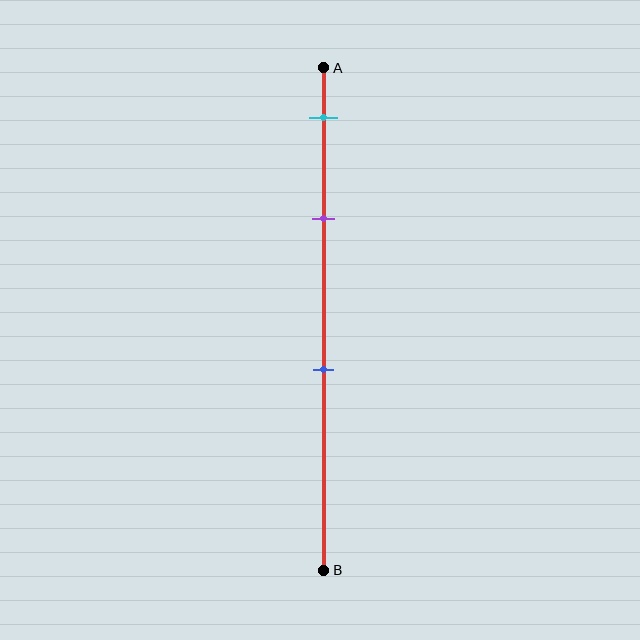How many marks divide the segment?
There are 3 marks dividing the segment.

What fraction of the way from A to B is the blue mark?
The blue mark is approximately 60% (0.6) of the way from A to B.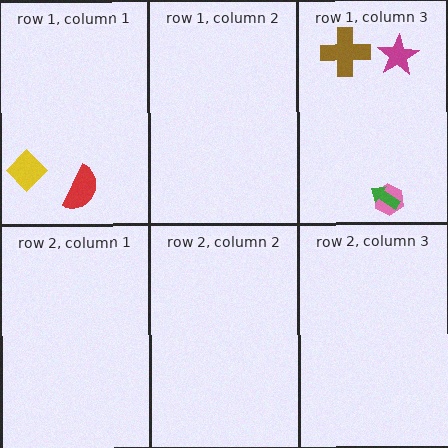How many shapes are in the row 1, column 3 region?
4.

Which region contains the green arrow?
The row 1, column 3 region.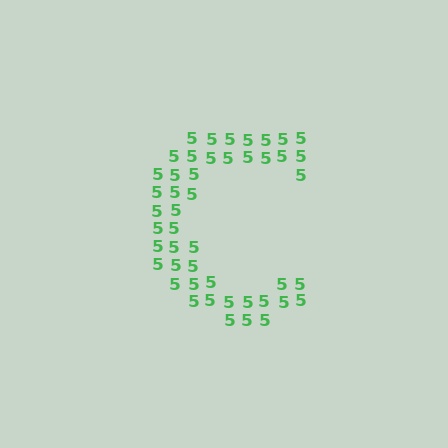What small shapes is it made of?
It is made of small digit 5's.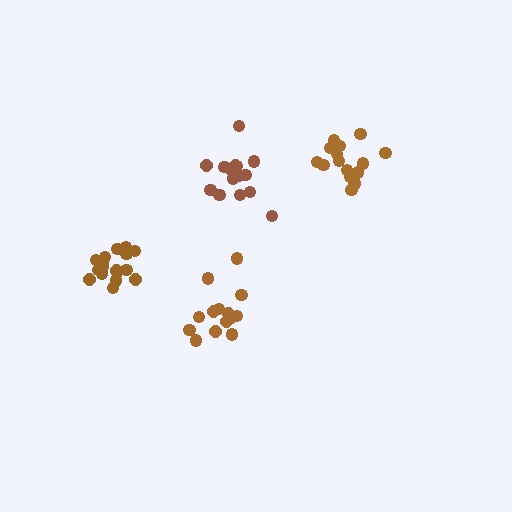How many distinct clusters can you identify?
There are 4 distinct clusters.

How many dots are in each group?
Group 1: 15 dots, Group 2: 17 dots, Group 3: 14 dots, Group 4: 18 dots (64 total).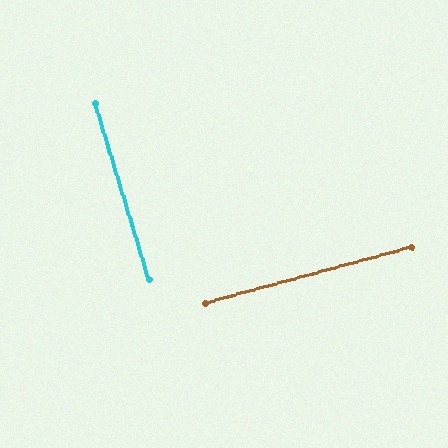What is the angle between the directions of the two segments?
Approximately 88 degrees.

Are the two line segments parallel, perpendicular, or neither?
Perpendicular — they meet at approximately 88°.